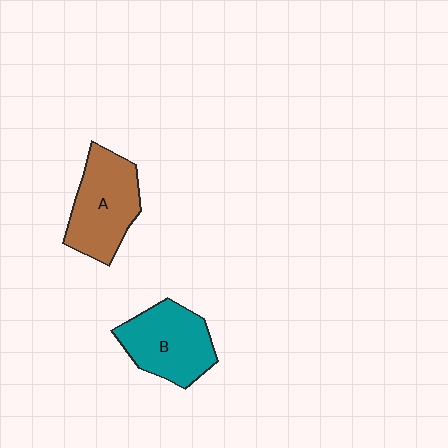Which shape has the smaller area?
Shape B (teal).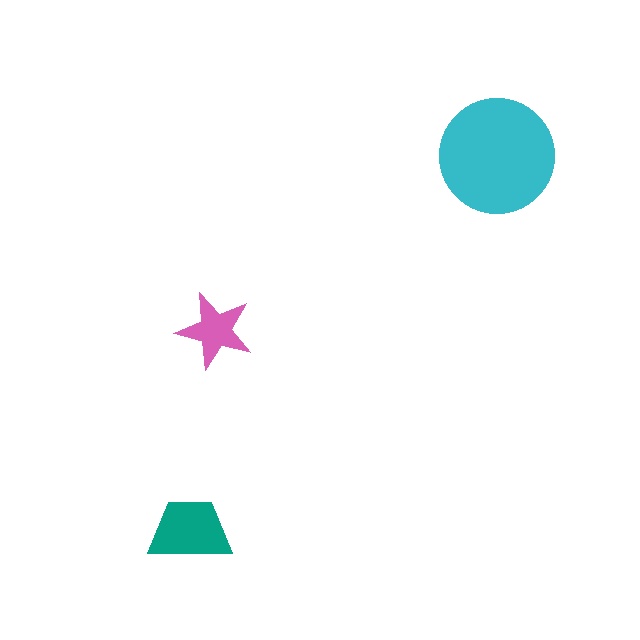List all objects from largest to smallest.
The cyan circle, the teal trapezoid, the pink star.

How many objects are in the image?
There are 3 objects in the image.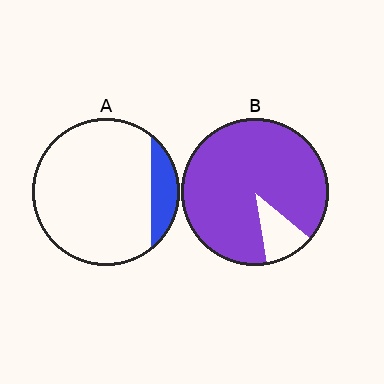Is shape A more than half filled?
No.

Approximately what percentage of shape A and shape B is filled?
A is approximately 15% and B is approximately 90%.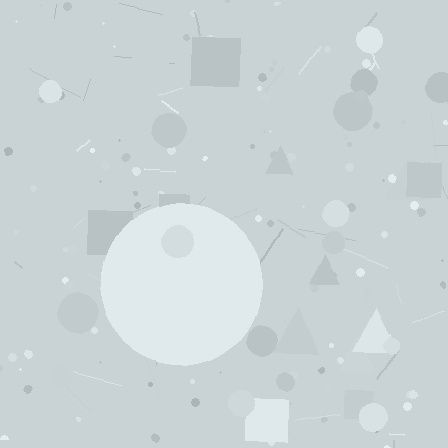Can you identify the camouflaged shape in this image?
The camouflaged shape is a circle.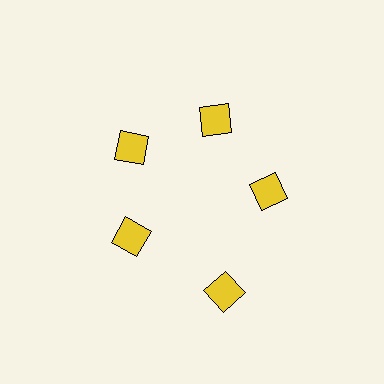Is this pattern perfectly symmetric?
No. The 5 yellow squares are arranged in a ring, but one element near the 5 o'clock position is pushed outward from the center, breaking the 5-fold rotational symmetry.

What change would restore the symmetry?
The symmetry would be restored by moving it inward, back onto the ring so that all 5 squares sit at equal angles and equal distance from the center.